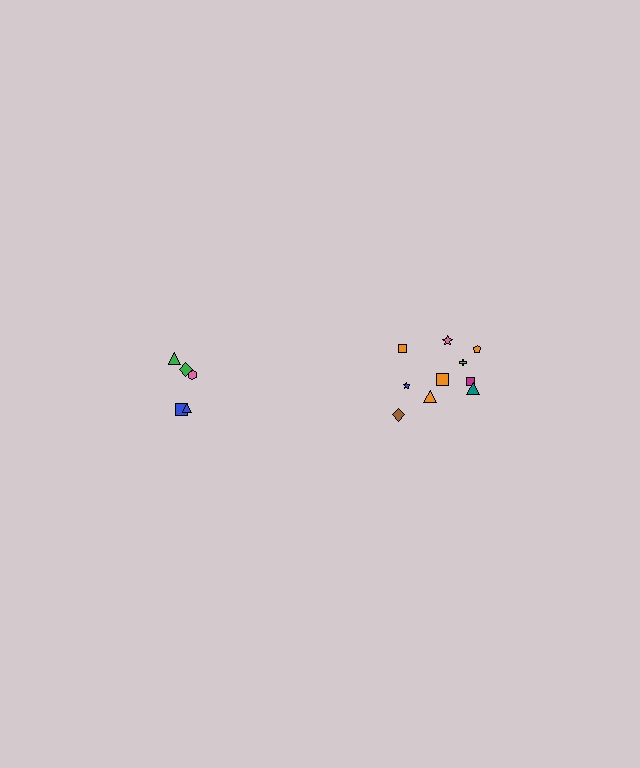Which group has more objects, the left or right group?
The right group.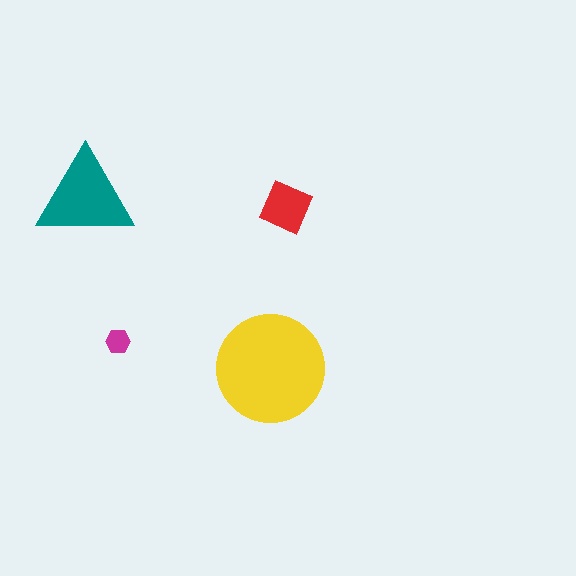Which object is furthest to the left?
The teal triangle is leftmost.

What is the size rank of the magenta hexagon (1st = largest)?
4th.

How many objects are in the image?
There are 4 objects in the image.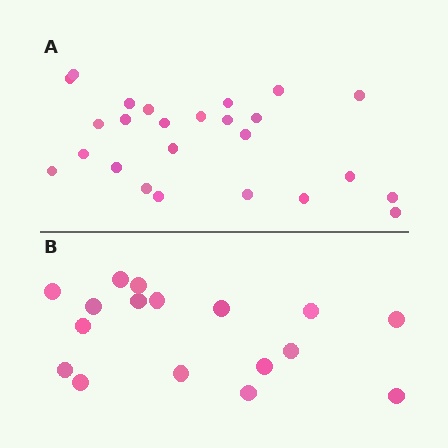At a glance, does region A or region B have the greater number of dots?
Region A (the top region) has more dots.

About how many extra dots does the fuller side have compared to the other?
Region A has roughly 8 or so more dots than region B.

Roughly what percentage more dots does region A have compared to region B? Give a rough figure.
About 45% more.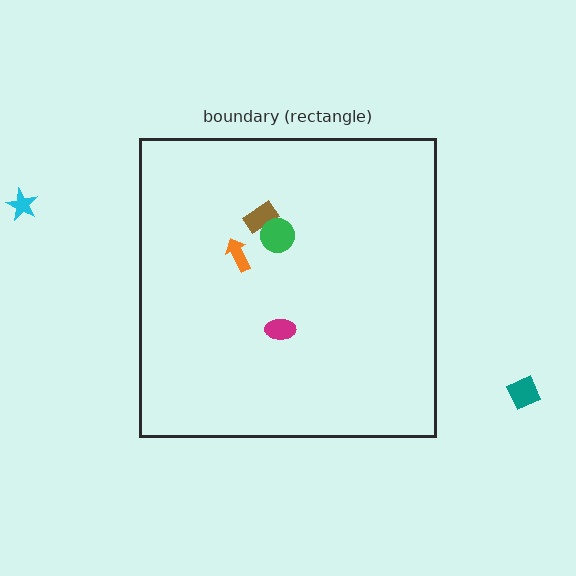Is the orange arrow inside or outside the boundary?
Inside.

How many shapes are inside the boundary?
4 inside, 2 outside.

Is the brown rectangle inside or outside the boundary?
Inside.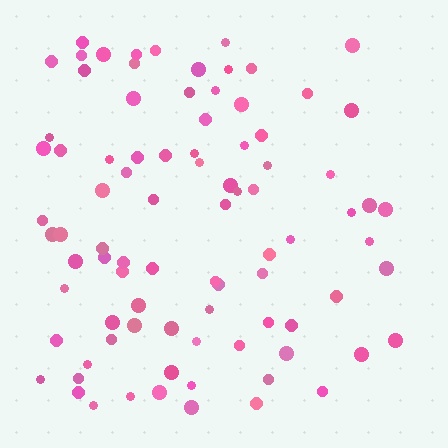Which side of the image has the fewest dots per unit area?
The right.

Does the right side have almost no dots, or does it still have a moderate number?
Still a moderate number, just noticeably fewer than the left.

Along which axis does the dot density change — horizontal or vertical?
Horizontal.